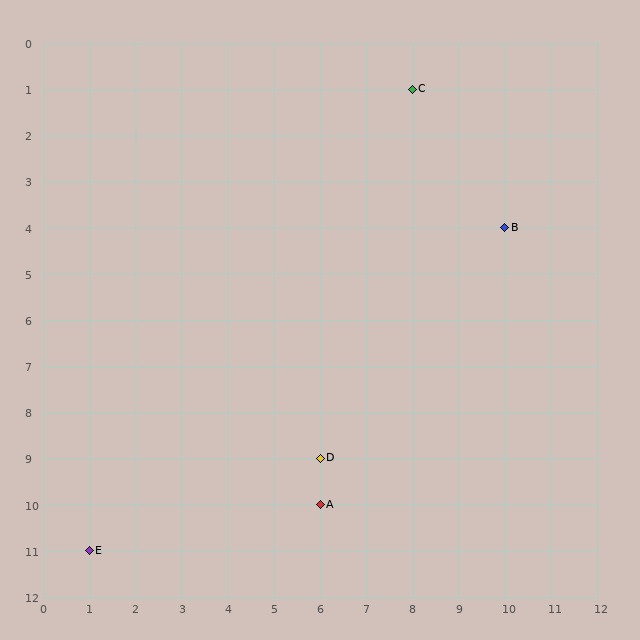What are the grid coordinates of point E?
Point E is at grid coordinates (1, 11).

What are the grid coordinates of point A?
Point A is at grid coordinates (6, 10).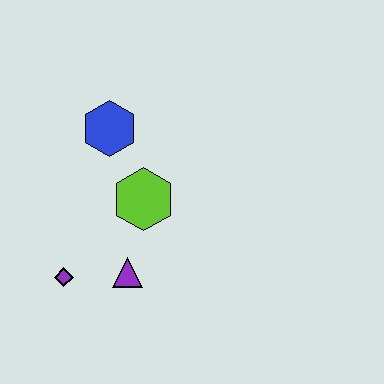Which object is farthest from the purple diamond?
The blue hexagon is farthest from the purple diamond.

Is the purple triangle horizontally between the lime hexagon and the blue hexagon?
Yes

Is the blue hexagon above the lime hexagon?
Yes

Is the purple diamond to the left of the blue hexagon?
Yes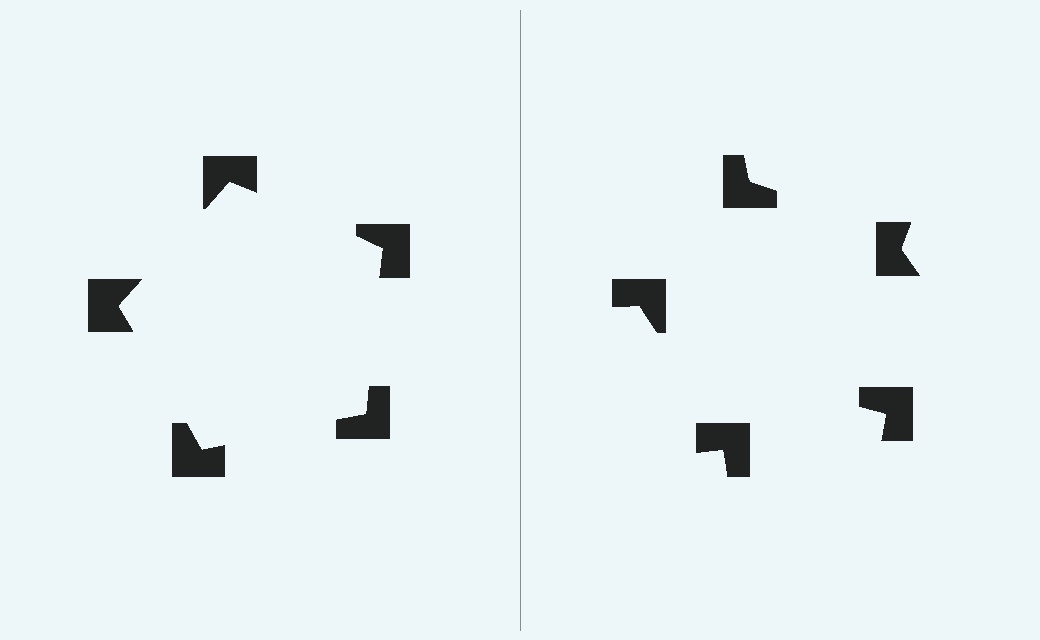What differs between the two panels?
The notched squares are positioned identically on both sides; only the wedge orientations differ. On the left they align to a pentagon; on the right they are misaligned.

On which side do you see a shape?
An illusory pentagon appears on the left side. On the right side the wedge cuts are rotated, so no coherent shape forms.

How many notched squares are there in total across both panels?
10 — 5 on each side.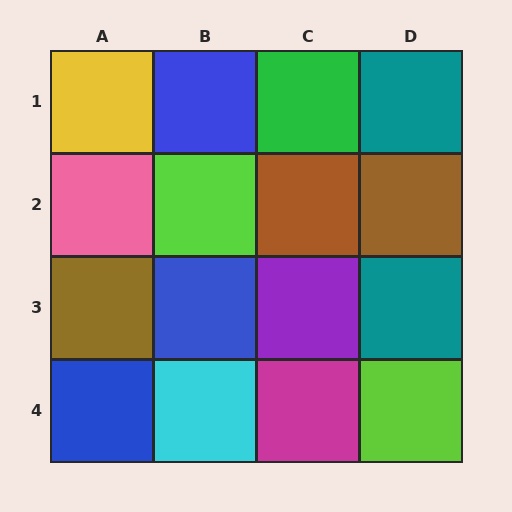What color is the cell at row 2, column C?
Brown.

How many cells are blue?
3 cells are blue.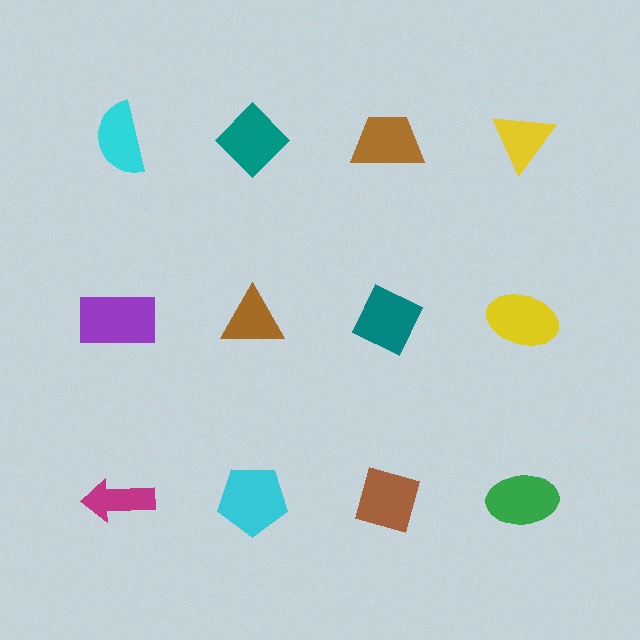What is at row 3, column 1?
A magenta arrow.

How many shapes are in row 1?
4 shapes.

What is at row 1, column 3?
A brown trapezoid.